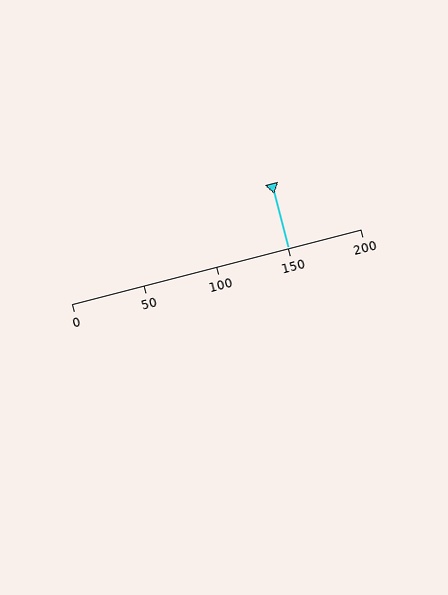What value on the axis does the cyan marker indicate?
The marker indicates approximately 150.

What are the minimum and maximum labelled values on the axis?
The axis runs from 0 to 200.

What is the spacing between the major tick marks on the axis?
The major ticks are spaced 50 apart.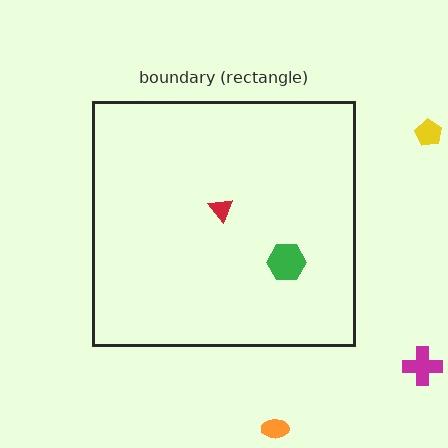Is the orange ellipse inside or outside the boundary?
Outside.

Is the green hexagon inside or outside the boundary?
Inside.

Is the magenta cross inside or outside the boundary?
Outside.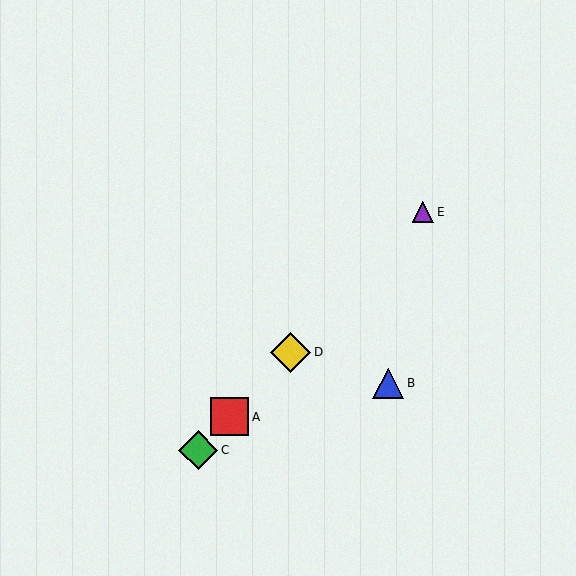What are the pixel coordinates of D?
Object D is at (291, 352).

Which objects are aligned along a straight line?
Objects A, C, D, E are aligned along a straight line.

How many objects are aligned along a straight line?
4 objects (A, C, D, E) are aligned along a straight line.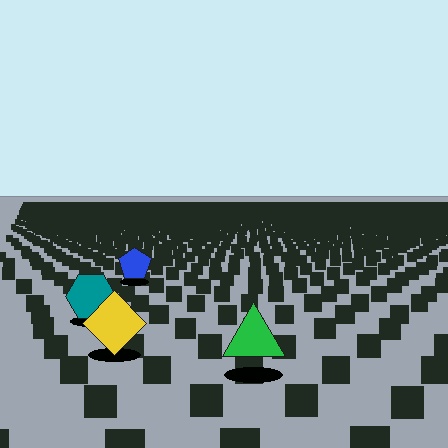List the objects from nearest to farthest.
From nearest to farthest: the green triangle, the yellow diamond, the teal hexagon, the blue pentagon.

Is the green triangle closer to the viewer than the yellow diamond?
Yes. The green triangle is closer — you can tell from the texture gradient: the ground texture is coarser near it.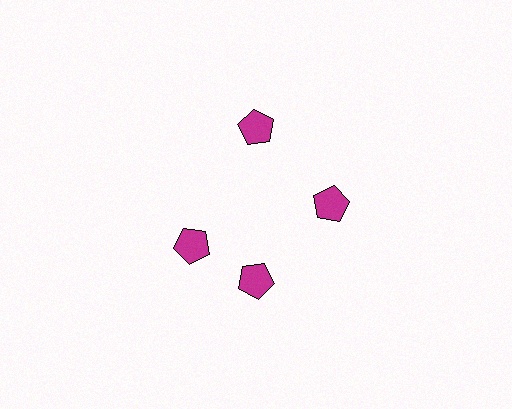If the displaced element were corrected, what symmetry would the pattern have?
It would have 4-fold rotational symmetry — the pattern would map onto itself every 90 degrees.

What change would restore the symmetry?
The symmetry would be restored by rotating it back into even spacing with its neighbors so that all 4 pentagons sit at equal angles and equal distance from the center.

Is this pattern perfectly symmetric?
No. The 4 magenta pentagons are arranged in a ring, but one element near the 9 o'clock position is rotated out of alignment along the ring, breaking the 4-fold rotational symmetry.